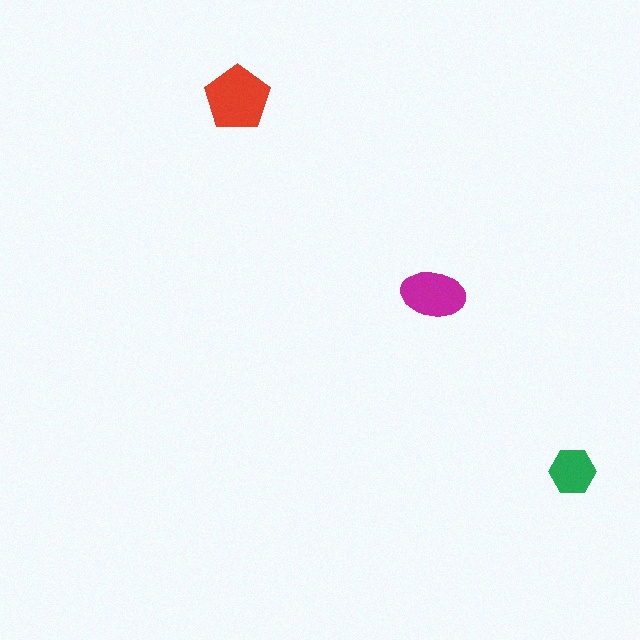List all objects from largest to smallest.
The red pentagon, the magenta ellipse, the green hexagon.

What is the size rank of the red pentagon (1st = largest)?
1st.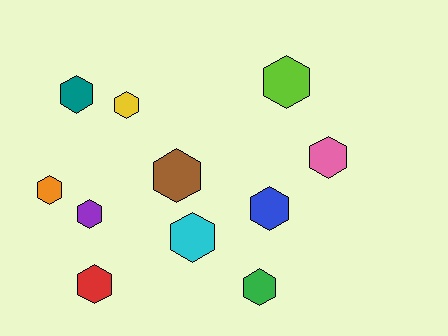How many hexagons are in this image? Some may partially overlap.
There are 11 hexagons.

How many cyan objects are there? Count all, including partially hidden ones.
There is 1 cyan object.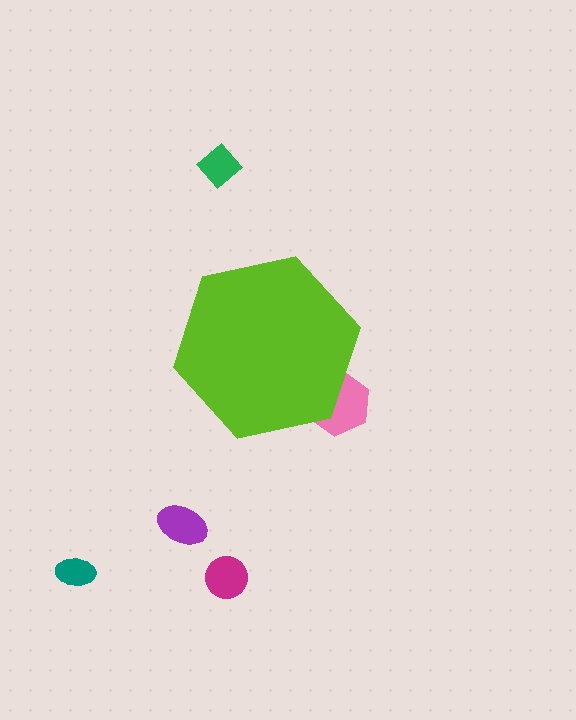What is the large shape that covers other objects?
A lime hexagon.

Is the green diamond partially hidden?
No, the green diamond is fully visible.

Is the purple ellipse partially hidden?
No, the purple ellipse is fully visible.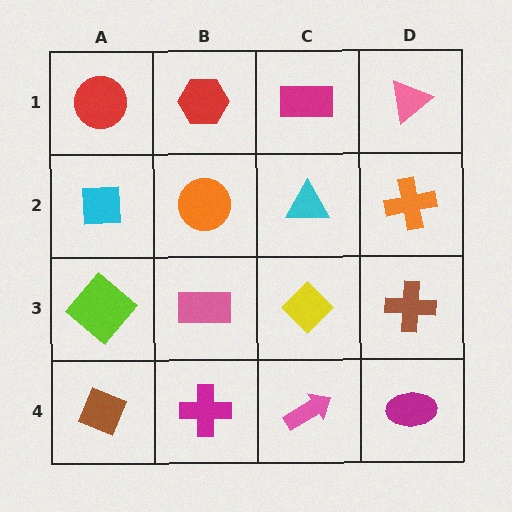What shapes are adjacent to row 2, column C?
A magenta rectangle (row 1, column C), a yellow diamond (row 3, column C), an orange circle (row 2, column B), an orange cross (row 2, column D).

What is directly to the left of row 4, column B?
A brown diamond.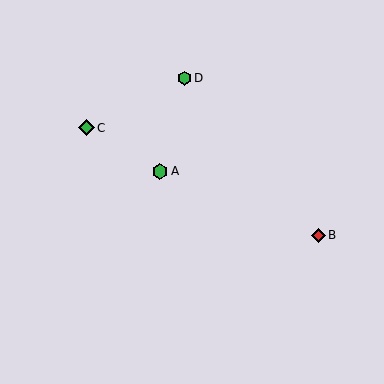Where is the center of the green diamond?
The center of the green diamond is at (86, 128).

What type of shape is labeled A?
Shape A is a green hexagon.